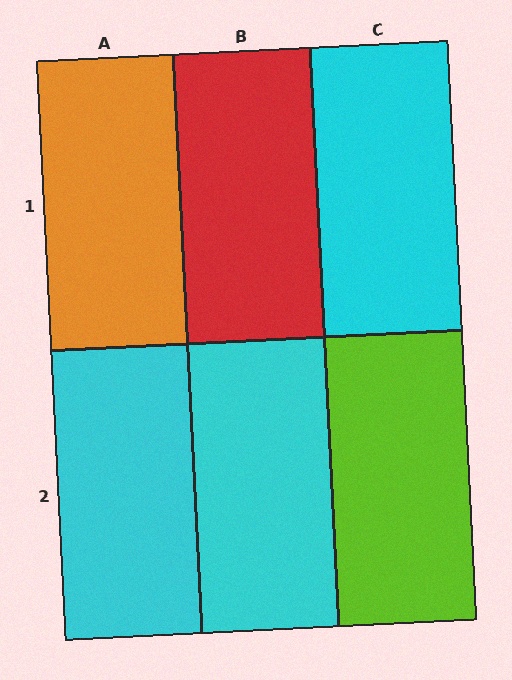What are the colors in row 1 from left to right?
Orange, red, cyan.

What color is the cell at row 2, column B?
Cyan.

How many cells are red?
1 cell is red.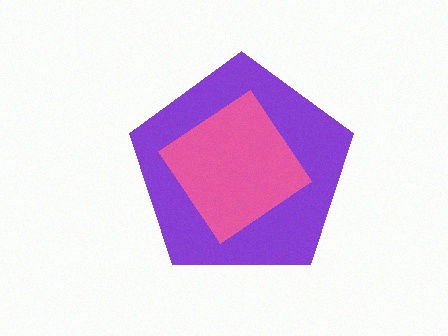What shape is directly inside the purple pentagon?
The pink diamond.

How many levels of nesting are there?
2.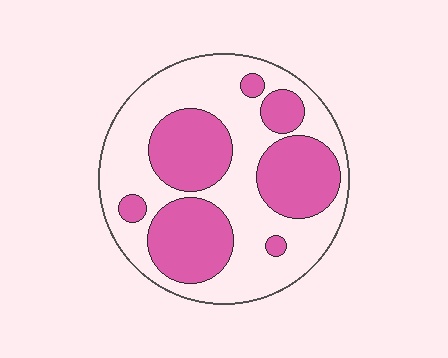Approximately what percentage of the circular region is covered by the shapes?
Approximately 40%.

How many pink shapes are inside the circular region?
7.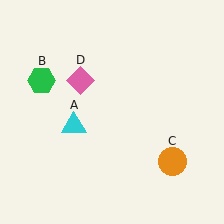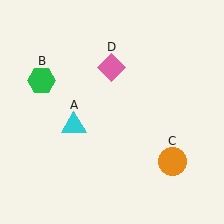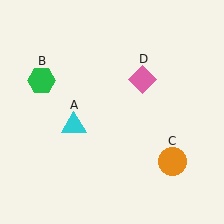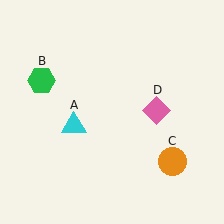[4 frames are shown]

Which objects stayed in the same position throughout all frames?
Cyan triangle (object A) and green hexagon (object B) and orange circle (object C) remained stationary.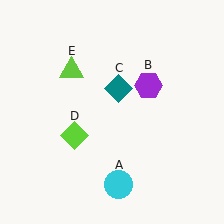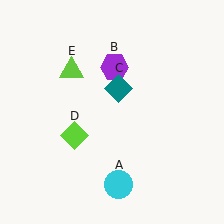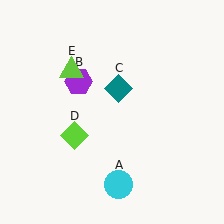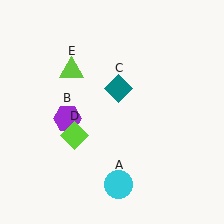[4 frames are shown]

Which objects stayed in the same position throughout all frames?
Cyan circle (object A) and teal diamond (object C) and lime diamond (object D) and lime triangle (object E) remained stationary.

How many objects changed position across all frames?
1 object changed position: purple hexagon (object B).